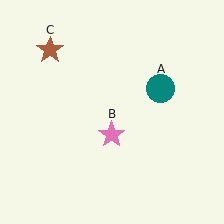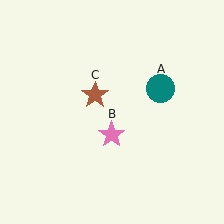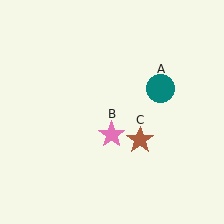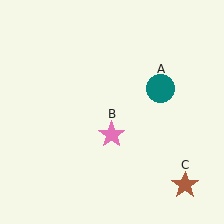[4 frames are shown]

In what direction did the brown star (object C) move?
The brown star (object C) moved down and to the right.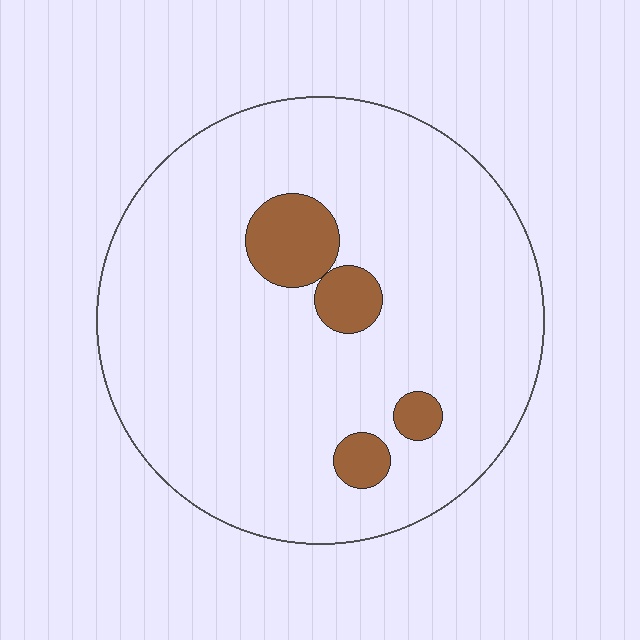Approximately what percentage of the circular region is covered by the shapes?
Approximately 10%.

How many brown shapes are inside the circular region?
4.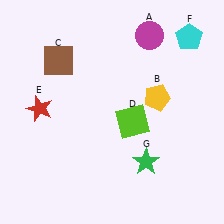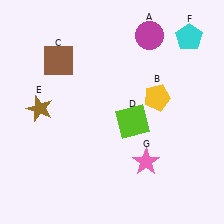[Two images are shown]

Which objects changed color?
E changed from red to brown. G changed from green to pink.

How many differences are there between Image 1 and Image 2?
There are 2 differences between the two images.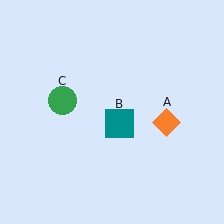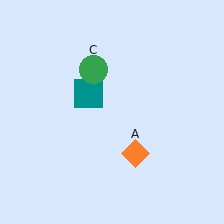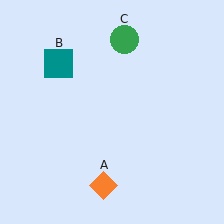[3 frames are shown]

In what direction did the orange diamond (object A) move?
The orange diamond (object A) moved down and to the left.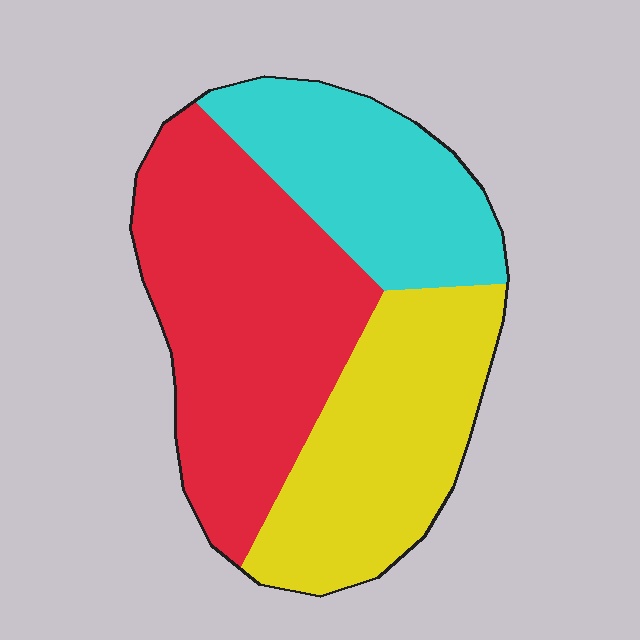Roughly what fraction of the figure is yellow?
Yellow covers around 30% of the figure.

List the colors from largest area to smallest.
From largest to smallest: red, yellow, cyan.